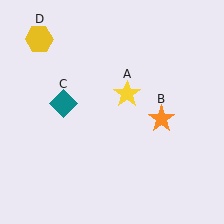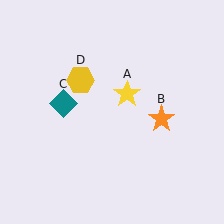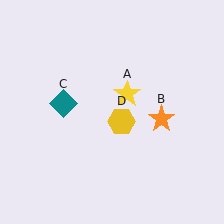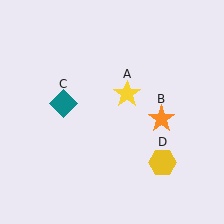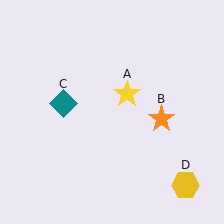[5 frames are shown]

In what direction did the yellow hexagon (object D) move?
The yellow hexagon (object D) moved down and to the right.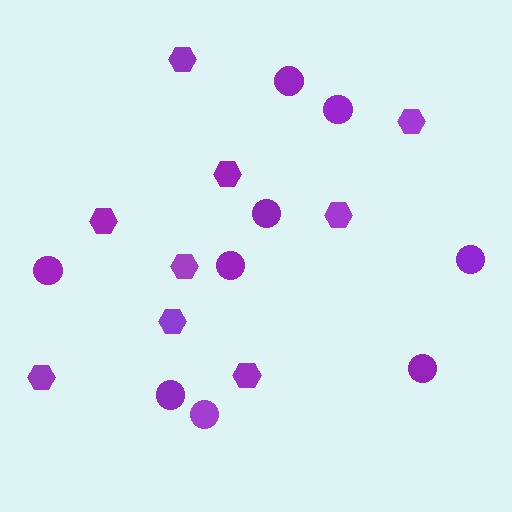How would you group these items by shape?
There are 2 groups: one group of hexagons (9) and one group of circles (9).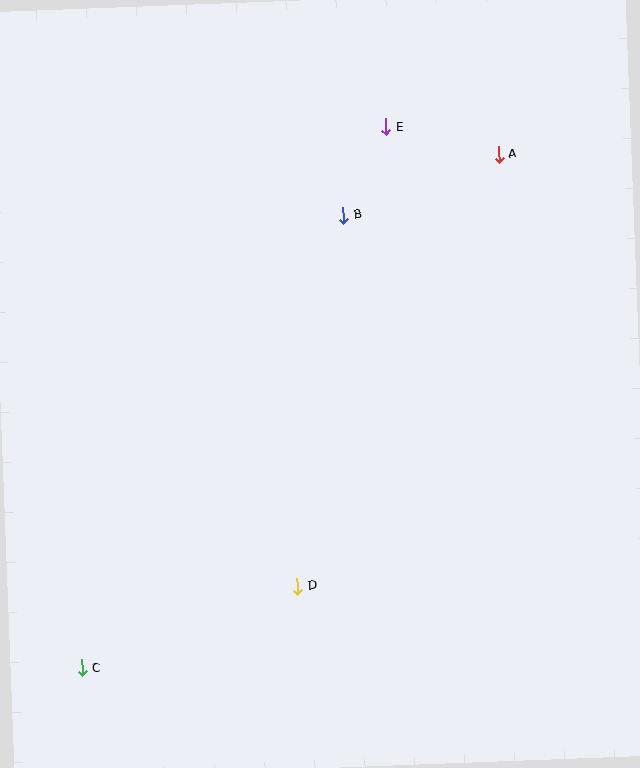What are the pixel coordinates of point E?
Point E is at (386, 127).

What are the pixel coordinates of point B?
Point B is at (343, 215).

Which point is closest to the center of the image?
Point B at (343, 215) is closest to the center.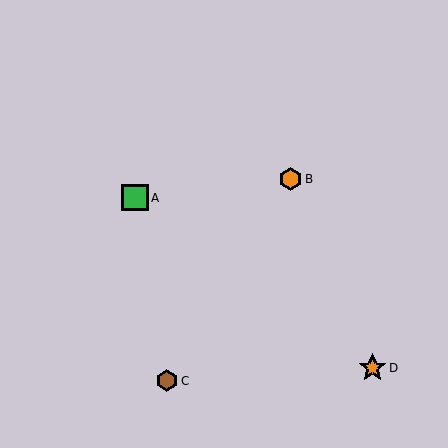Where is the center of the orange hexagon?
The center of the orange hexagon is at (291, 179).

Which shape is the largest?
The orange star (labeled D) is the largest.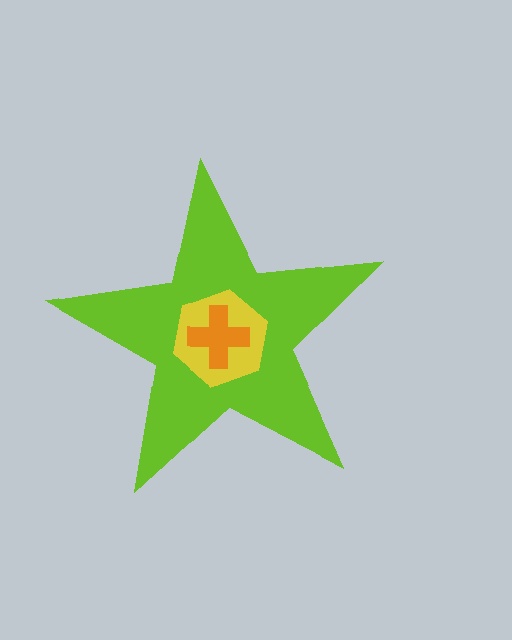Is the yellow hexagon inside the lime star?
Yes.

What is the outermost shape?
The lime star.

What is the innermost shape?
The orange cross.